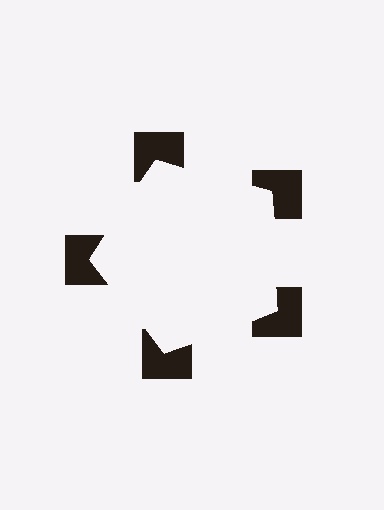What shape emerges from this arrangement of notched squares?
An illusory pentagon — its edges are inferred from the aligned wedge cuts in the notched squares, not physically drawn.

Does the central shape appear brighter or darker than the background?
It typically appears slightly brighter than the background, even though no actual brightness change is drawn.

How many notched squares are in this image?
There are 5 — one at each vertex of the illusory pentagon.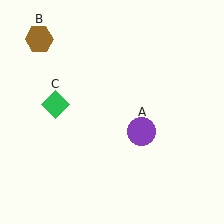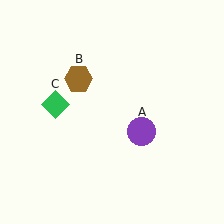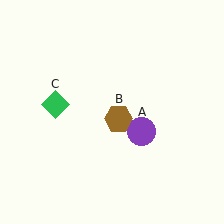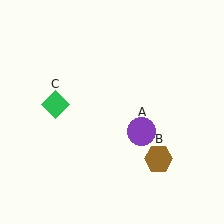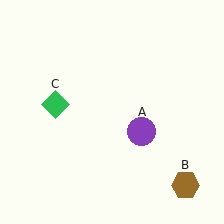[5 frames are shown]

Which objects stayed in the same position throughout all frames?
Purple circle (object A) and green diamond (object C) remained stationary.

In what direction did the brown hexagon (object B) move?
The brown hexagon (object B) moved down and to the right.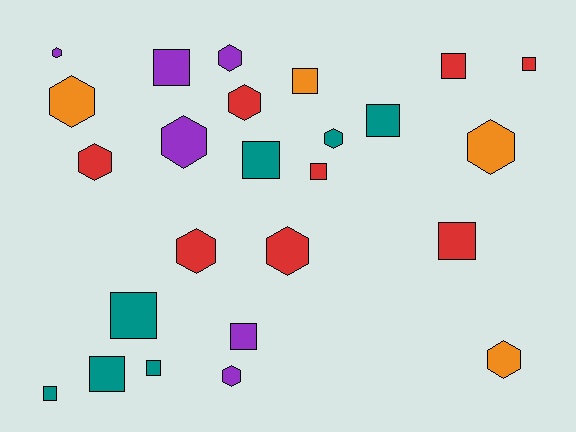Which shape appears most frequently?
Square, with 13 objects.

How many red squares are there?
There are 4 red squares.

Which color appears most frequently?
Red, with 8 objects.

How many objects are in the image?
There are 25 objects.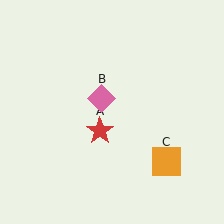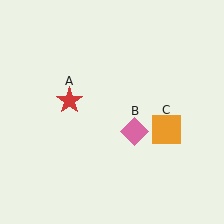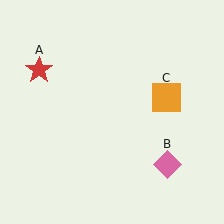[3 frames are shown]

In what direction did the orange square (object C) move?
The orange square (object C) moved up.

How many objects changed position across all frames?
3 objects changed position: red star (object A), pink diamond (object B), orange square (object C).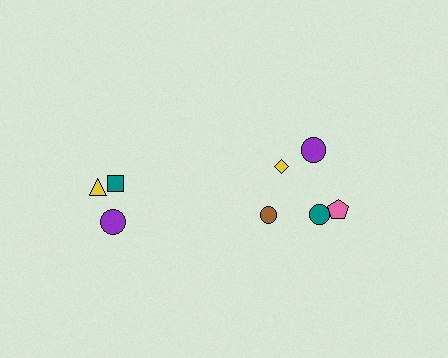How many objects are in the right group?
There are 5 objects.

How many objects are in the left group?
There are 3 objects.